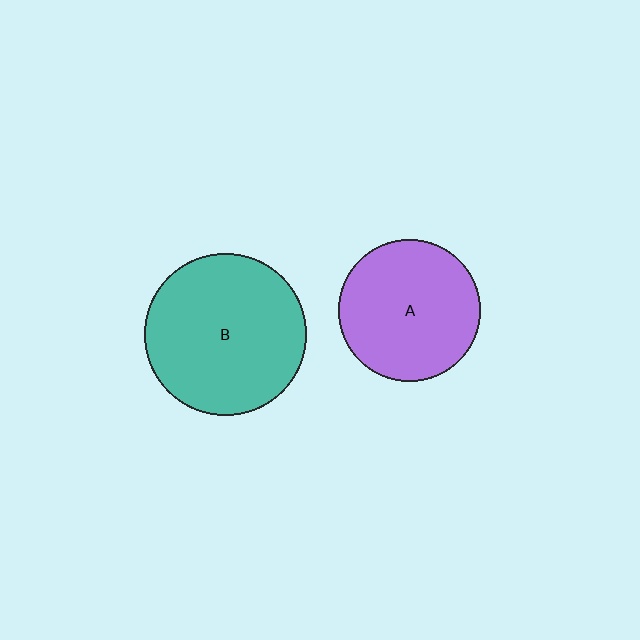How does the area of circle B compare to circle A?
Approximately 1.3 times.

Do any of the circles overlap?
No, none of the circles overlap.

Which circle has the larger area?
Circle B (teal).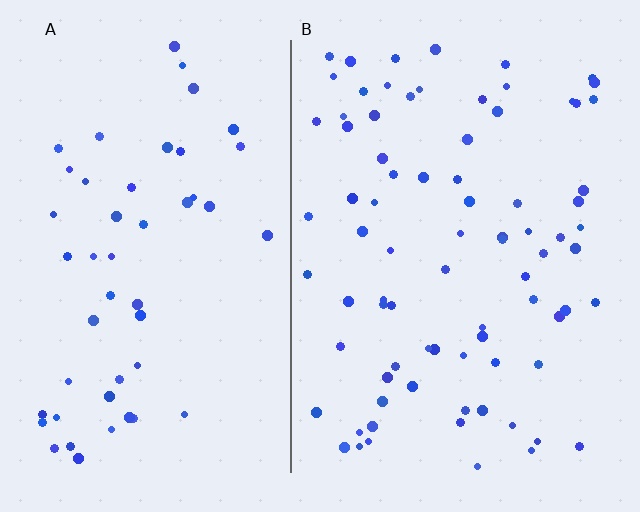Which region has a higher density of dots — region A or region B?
B (the right).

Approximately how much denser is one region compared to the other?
Approximately 1.7× — region B over region A.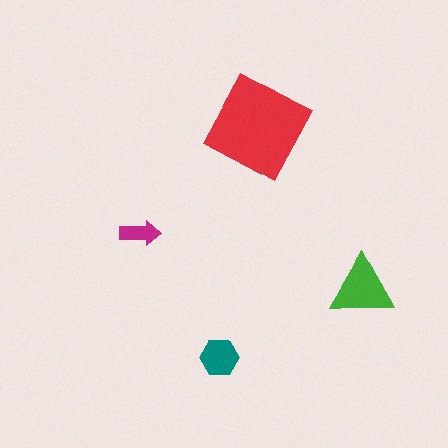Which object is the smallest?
The magenta arrow.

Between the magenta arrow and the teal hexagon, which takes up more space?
The teal hexagon.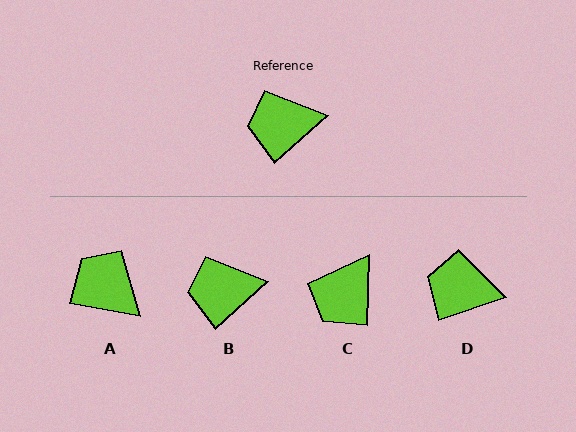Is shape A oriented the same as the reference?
No, it is off by about 52 degrees.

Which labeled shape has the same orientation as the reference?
B.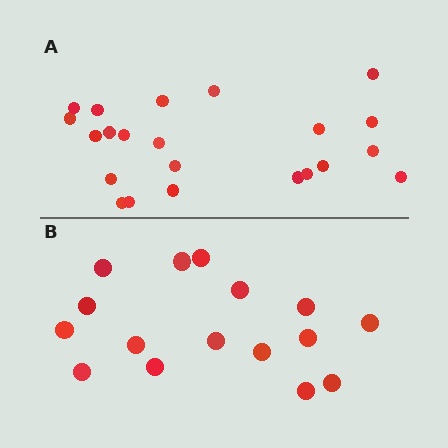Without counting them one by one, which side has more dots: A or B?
Region A (the top region) has more dots.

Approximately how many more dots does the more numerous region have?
Region A has about 6 more dots than region B.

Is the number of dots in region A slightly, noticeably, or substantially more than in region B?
Region A has noticeably more, but not dramatically so. The ratio is roughly 1.4 to 1.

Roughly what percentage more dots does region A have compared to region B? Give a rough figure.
About 40% more.